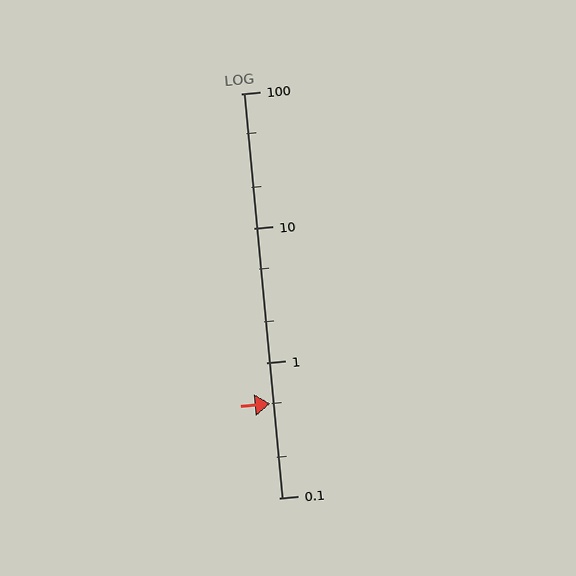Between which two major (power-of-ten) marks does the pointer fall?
The pointer is between 0.1 and 1.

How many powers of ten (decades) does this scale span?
The scale spans 3 decades, from 0.1 to 100.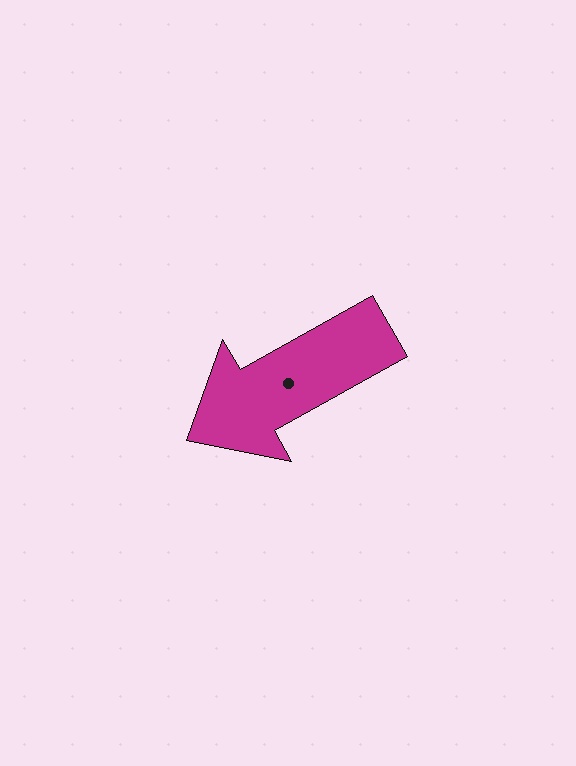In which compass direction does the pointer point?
Southwest.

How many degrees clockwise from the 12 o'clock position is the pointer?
Approximately 241 degrees.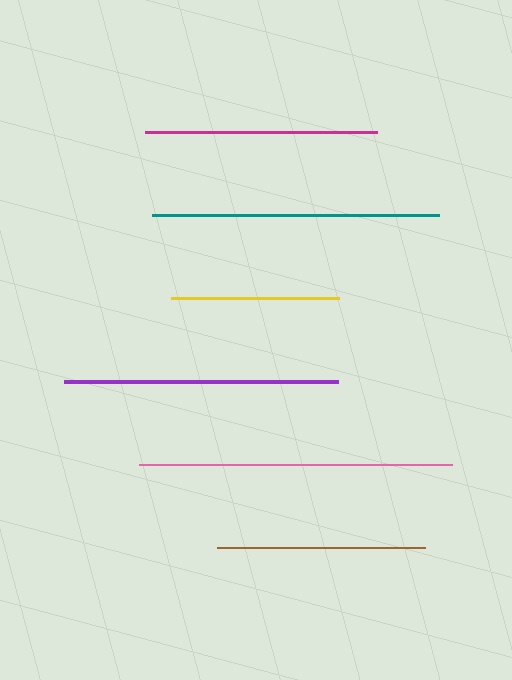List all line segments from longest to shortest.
From longest to shortest: pink, teal, purple, magenta, brown, yellow.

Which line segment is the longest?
The pink line is the longest at approximately 314 pixels.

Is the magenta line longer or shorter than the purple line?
The purple line is longer than the magenta line.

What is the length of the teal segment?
The teal segment is approximately 287 pixels long.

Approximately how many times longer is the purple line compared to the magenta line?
The purple line is approximately 1.2 times the length of the magenta line.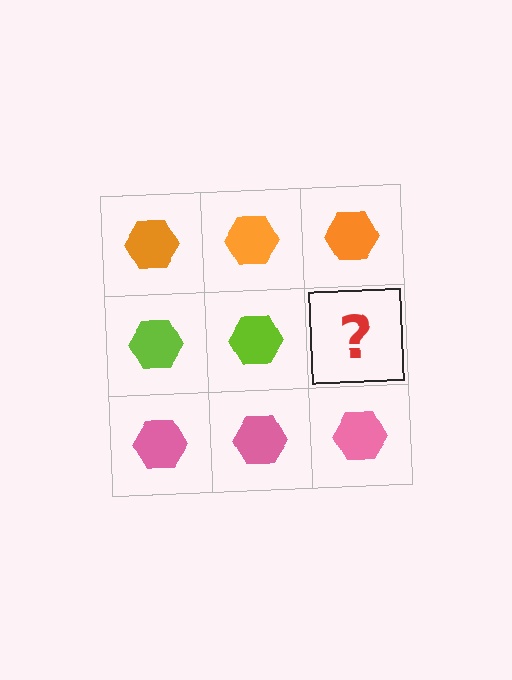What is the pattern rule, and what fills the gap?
The rule is that each row has a consistent color. The gap should be filled with a lime hexagon.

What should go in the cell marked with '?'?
The missing cell should contain a lime hexagon.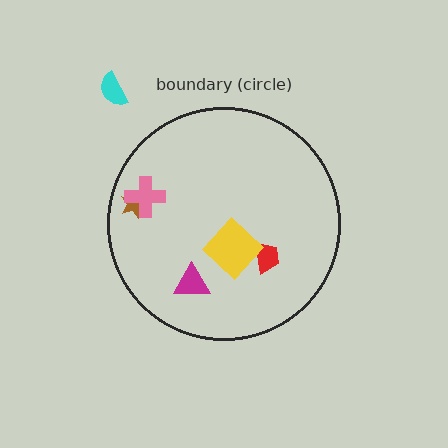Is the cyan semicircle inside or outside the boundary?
Outside.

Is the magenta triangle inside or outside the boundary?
Inside.